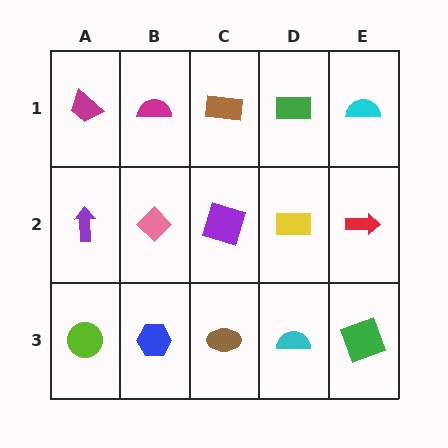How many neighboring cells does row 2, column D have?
4.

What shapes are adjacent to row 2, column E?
A cyan semicircle (row 1, column E), a green square (row 3, column E), a yellow rectangle (row 2, column D).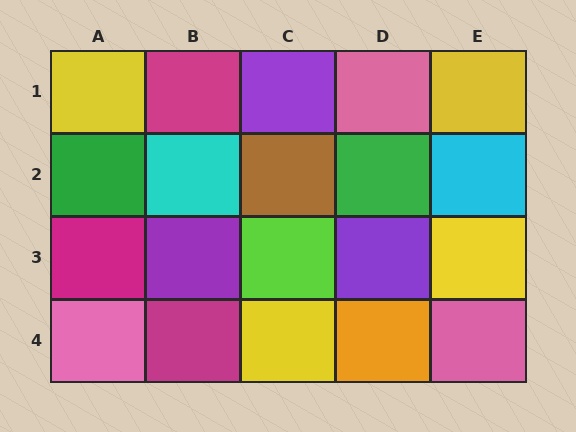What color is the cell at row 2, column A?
Green.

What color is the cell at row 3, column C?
Lime.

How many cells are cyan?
2 cells are cyan.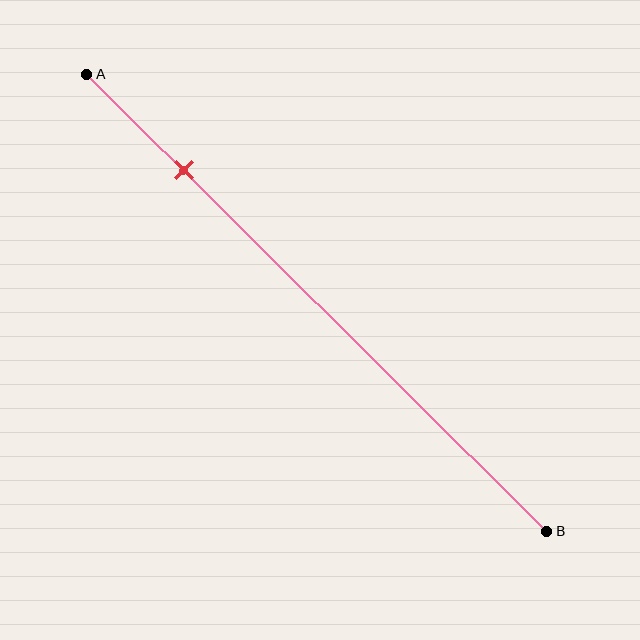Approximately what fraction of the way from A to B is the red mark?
The red mark is approximately 20% of the way from A to B.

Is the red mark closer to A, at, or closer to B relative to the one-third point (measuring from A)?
The red mark is closer to point A than the one-third point of segment AB.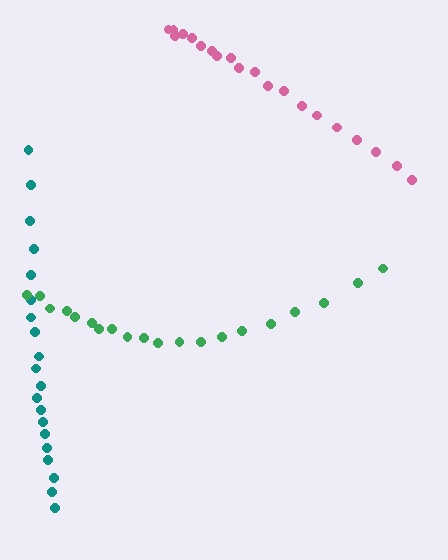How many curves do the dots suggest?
There are 3 distinct paths.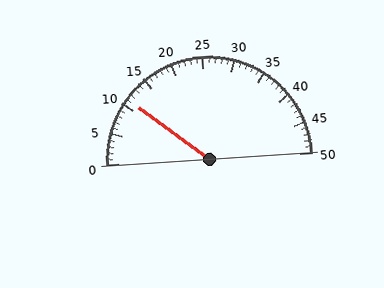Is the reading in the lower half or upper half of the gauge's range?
The reading is in the lower half of the range (0 to 50).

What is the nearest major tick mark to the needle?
The nearest major tick mark is 10.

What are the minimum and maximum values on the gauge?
The gauge ranges from 0 to 50.